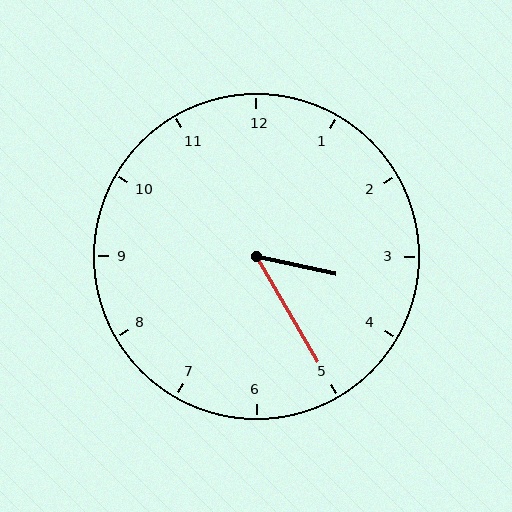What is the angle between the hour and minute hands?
Approximately 48 degrees.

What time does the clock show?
3:25.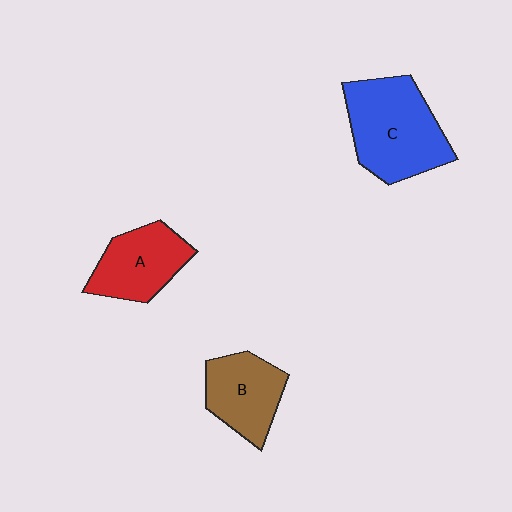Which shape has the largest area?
Shape C (blue).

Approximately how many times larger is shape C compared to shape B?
Approximately 1.5 times.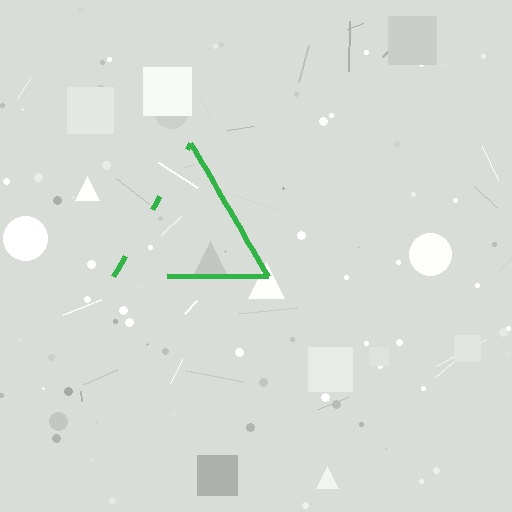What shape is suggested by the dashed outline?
The dashed outline suggests a triangle.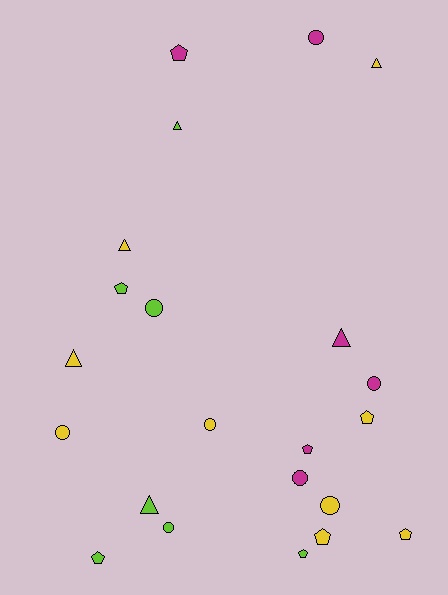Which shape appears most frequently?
Pentagon, with 8 objects.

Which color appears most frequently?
Yellow, with 9 objects.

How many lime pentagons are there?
There are 3 lime pentagons.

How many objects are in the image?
There are 22 objects.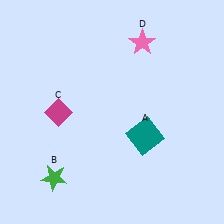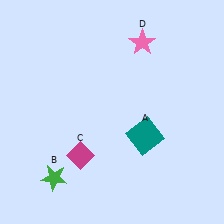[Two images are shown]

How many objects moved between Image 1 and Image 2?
1 object moved between the two images.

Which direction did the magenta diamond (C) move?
The magenta diamond (C) moved down.